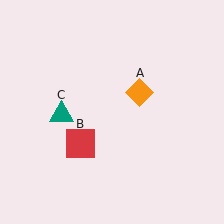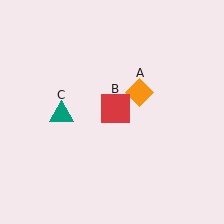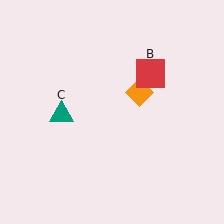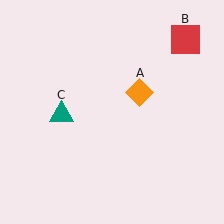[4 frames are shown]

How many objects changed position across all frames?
1 object changed position: red square (object B).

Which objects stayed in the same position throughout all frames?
Orange diamond (object A) and teal triangle (object C) remained stationary.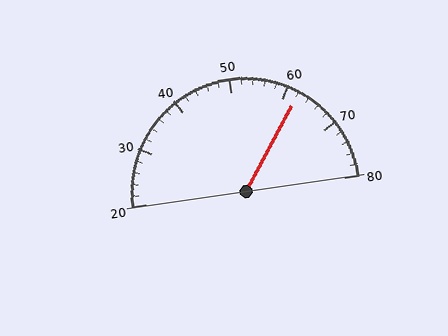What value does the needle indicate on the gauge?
The needle indicates approximately 62.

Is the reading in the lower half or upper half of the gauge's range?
The reading is in the upper half of the range (20 to 80).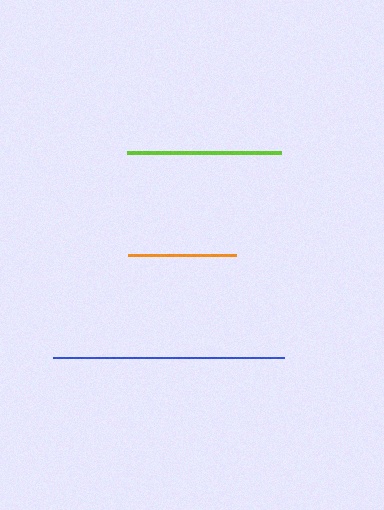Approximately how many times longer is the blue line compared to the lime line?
The blue line is approximately 1.5 times the length of the lime line.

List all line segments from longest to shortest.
From longest to shortest: blue, lime, orange.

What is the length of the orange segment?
The orange segment is approximately 108 pixels long.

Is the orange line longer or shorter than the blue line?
The blue line is longer than the orange line.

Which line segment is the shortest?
The orange line is the shortest at approximately 108 pixels.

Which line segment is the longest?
The blue line is the longest at approximately 231 pixels.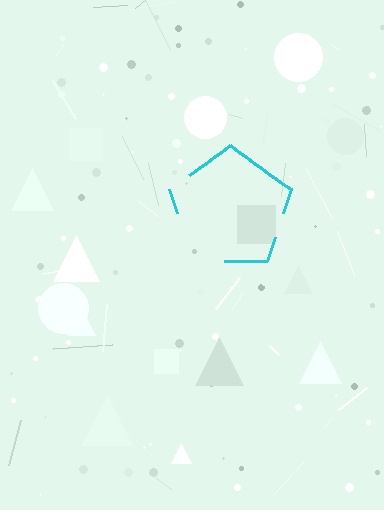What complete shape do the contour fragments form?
The contour fragments form a pentagon.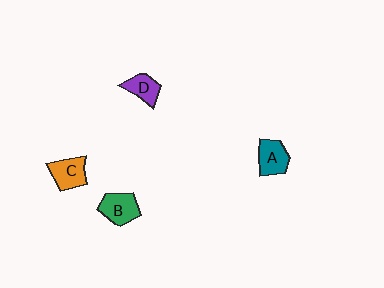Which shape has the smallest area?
Shape D (purple).